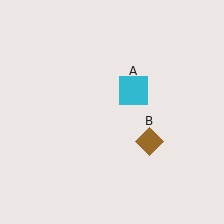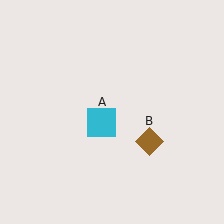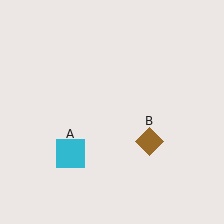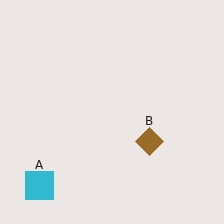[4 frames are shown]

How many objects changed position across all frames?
1 object changed position: cyan square (object A).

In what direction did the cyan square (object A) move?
The cyan square (object A) moved down and to the left.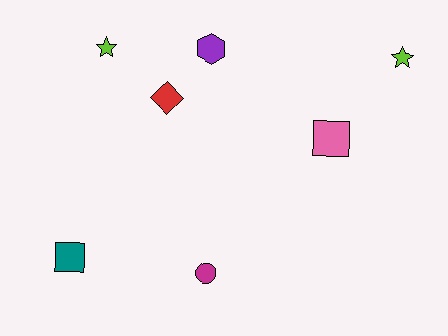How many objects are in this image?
There are 7 objects.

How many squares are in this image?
There are 2 squares.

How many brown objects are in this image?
There are no brown objects.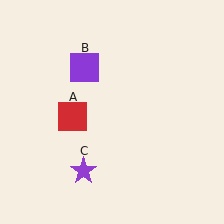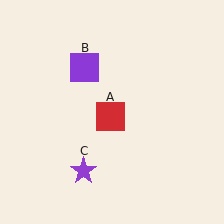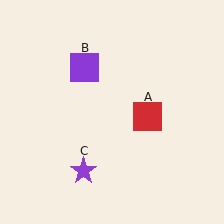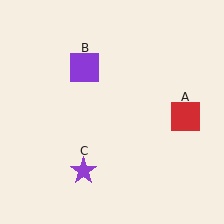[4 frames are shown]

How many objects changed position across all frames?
1 object changed position: red square (object A).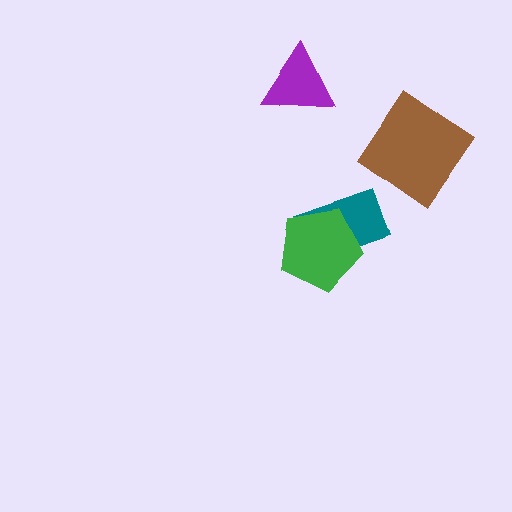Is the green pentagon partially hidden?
No, no other shape covers it.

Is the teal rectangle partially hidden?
Yes, it is partially covered by another shape.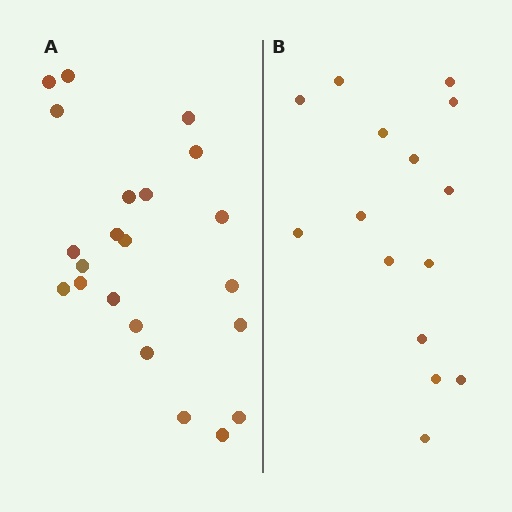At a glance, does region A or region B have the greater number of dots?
Region A (the left region) has more dots.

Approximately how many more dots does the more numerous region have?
Region A has roughly 8 or so more dots than region B.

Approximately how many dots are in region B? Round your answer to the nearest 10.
About 20 dots. (The exact count is 15, which rounds to 20.)